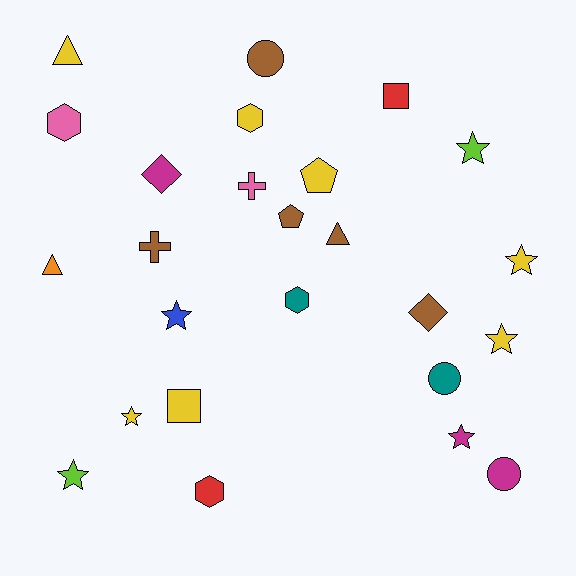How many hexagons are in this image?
There are 4 hexagons.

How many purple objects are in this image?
There are no purple objects.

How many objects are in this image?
There are 25 objects.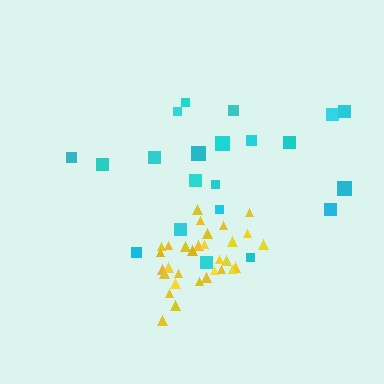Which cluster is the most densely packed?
Yellow.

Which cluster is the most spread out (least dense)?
Cyan.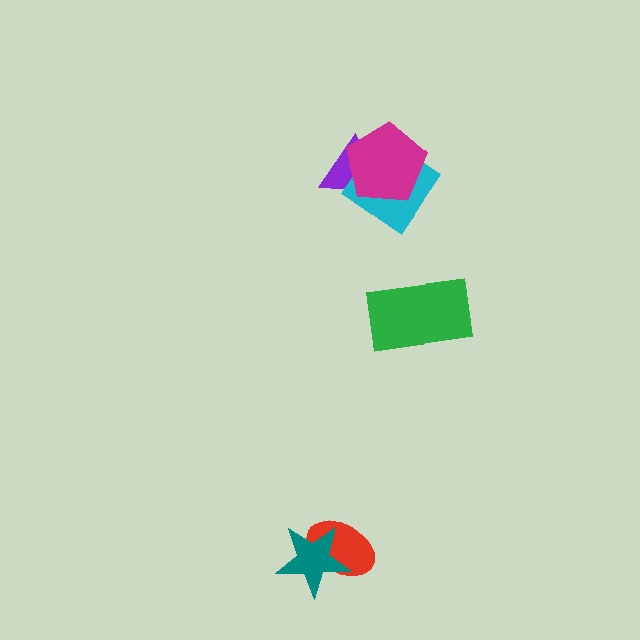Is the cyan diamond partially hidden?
Yes, it is partially covered by another shape.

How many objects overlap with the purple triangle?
2 objects overlap with the purple triangle.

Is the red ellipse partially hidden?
Yes, it is partially covered by another shape.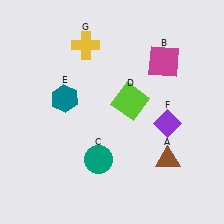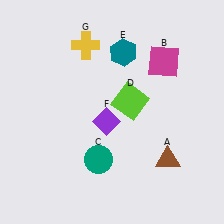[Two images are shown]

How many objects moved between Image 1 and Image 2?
2 objects moved between the two images.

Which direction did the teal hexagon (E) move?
The teal hexagon (E) moved right.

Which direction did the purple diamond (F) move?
The purple diamond (F) moved left.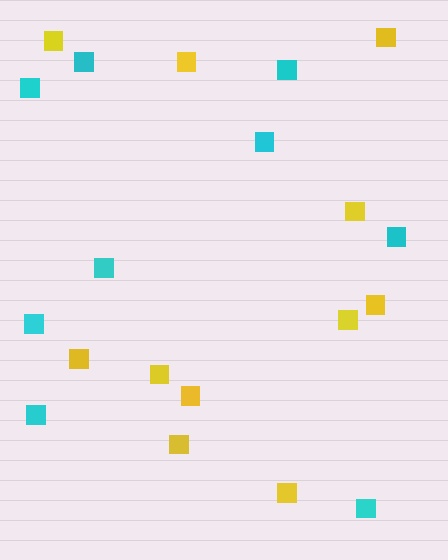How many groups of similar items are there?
There are 2 groups: one group of cyan squares (9) and one group of yellow squares (11).